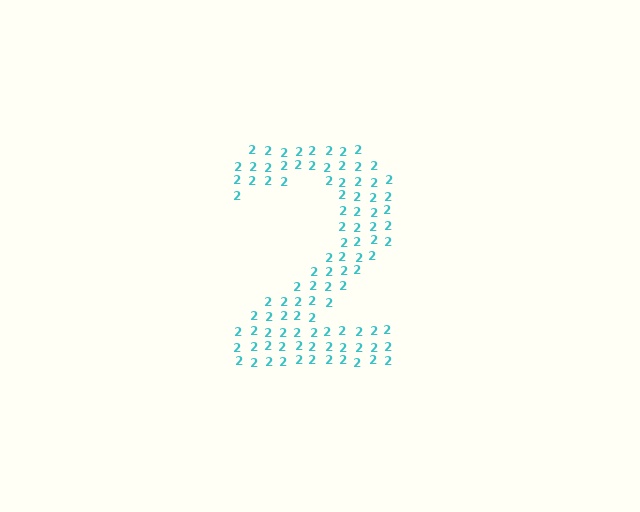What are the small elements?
The small elements are digit 2's.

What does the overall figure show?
The overall figure shows the digit 2.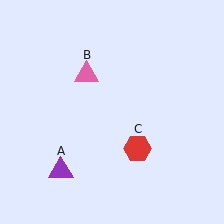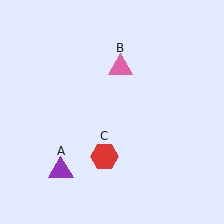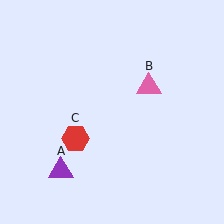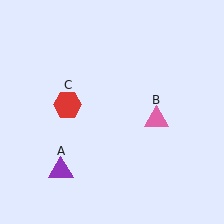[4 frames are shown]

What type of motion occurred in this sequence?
The pink triangle (object B), red hexagon (object C) rotated clockwise around the center of the scene.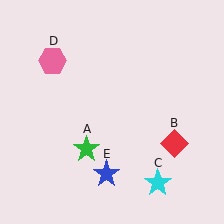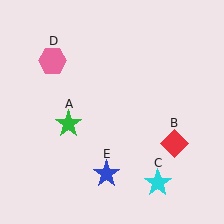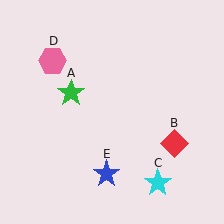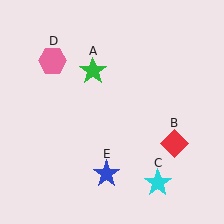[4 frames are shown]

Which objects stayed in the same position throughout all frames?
Red diamond (object B) and cyan star (object C) and pink hexagon (object D) and blue star (object E) remained stationary.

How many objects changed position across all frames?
1 object changed position: green star (object A).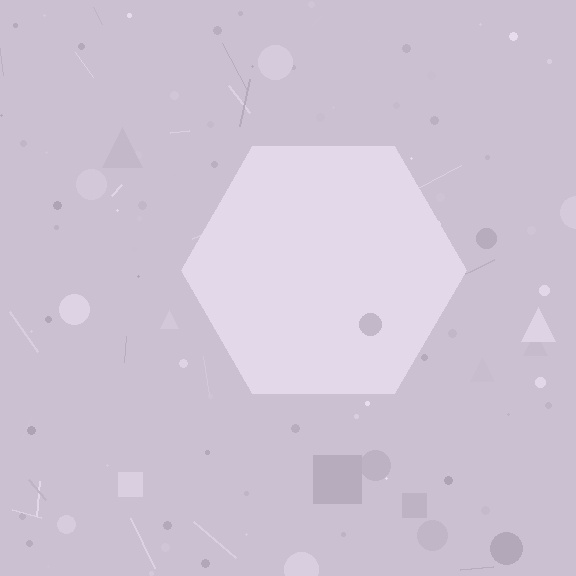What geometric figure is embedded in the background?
A hexagon is embedded in the background.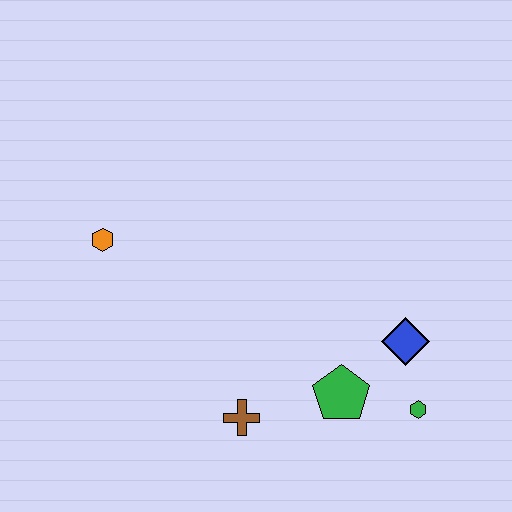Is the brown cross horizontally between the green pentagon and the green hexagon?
No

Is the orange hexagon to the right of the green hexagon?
No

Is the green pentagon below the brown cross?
No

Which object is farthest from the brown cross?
The orange hexagon is farthest from the brown cross.